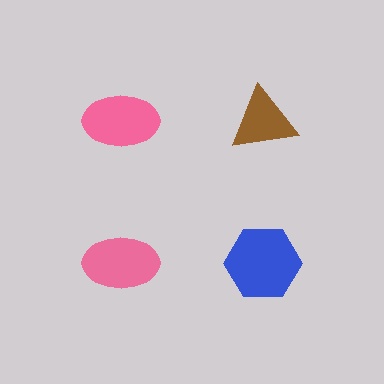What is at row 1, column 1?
A pink ellipse.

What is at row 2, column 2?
A blue hexagon.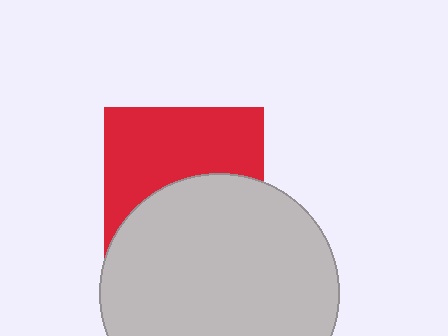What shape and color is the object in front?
The object in front is a light gray circle.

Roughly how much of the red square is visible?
About half of it is visible (roughly 52%).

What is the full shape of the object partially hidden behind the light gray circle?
The partially hidden object is a red square.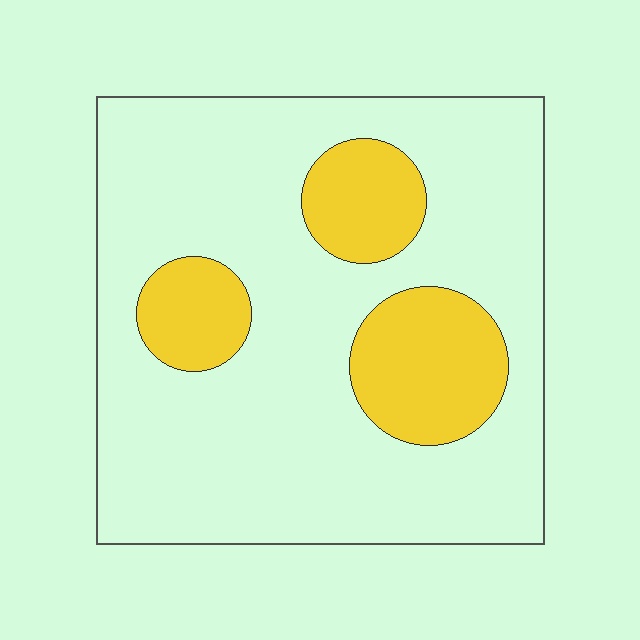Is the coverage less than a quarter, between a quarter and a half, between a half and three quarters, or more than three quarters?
Less than a quarter.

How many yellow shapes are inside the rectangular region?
3.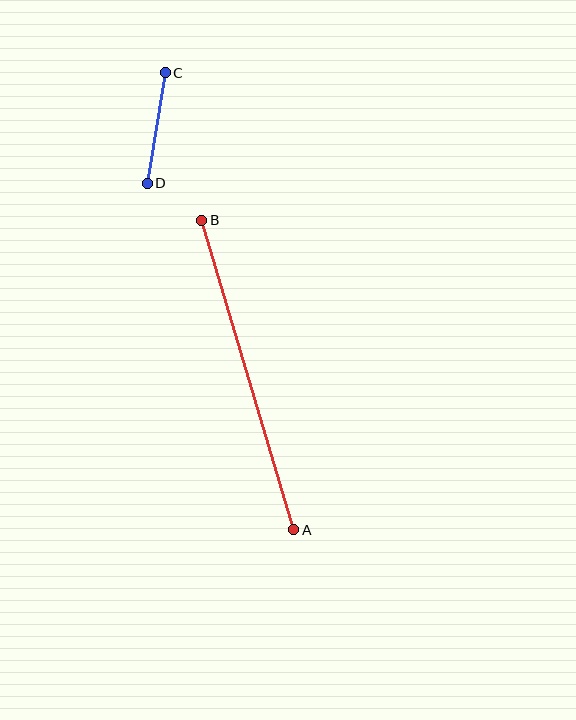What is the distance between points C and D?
The distance is approximately 112 pixels.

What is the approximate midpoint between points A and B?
The midpoint is at approximately (248, 375) pixels.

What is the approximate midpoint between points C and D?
The midpoint is at approximately (156, 128) pixels.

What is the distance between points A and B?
The distance is approximately 323 pixels.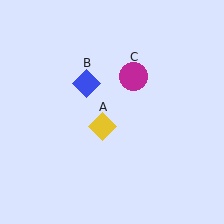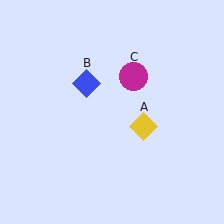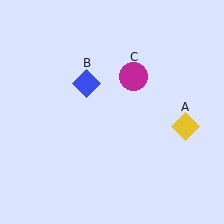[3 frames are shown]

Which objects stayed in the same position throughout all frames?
Blue diamond (object B) and magenta circle (object C) remained stationary.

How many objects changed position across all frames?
1 object changed position: yellow diamond (object A).